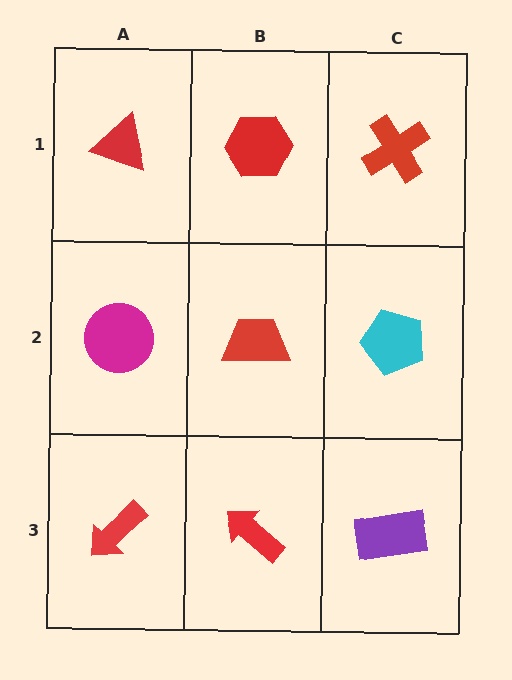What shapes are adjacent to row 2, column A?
A red triangle (row 1, column A), a red arrow (row 3, column A), a red trapezoid (row 2, column B).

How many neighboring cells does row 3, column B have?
3.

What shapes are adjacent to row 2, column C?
A red cross (row 1, column C), a purple rectangle (row 3, column C), a red trapezoid (row 2, column B).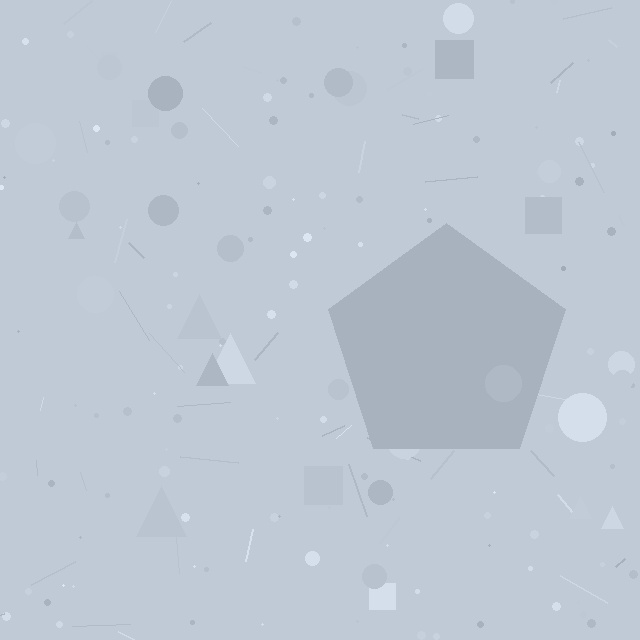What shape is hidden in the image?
A pentagon is hidden in the image.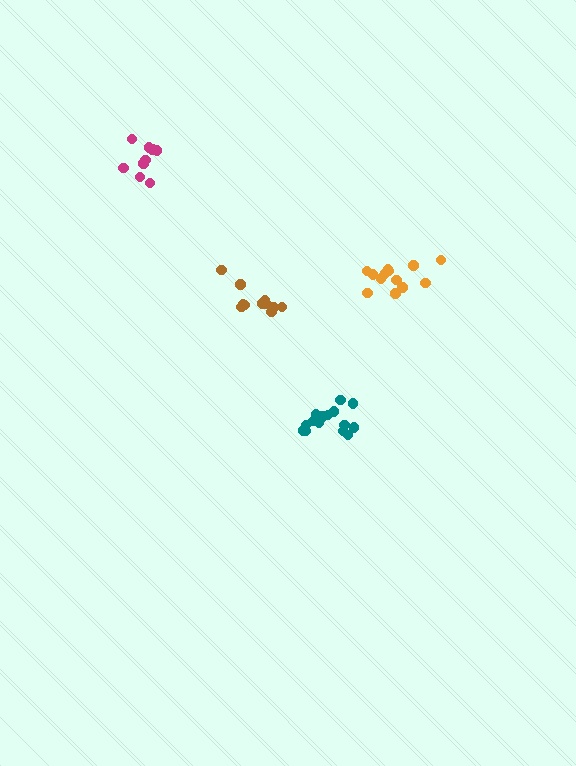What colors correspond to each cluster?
The clusters are colored: teal, orange, brown, magenta.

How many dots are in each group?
Group 1: 16 dots, Group 2: 13 dots, Group 3: 11 dots, Group 4: 10 dots (50 total).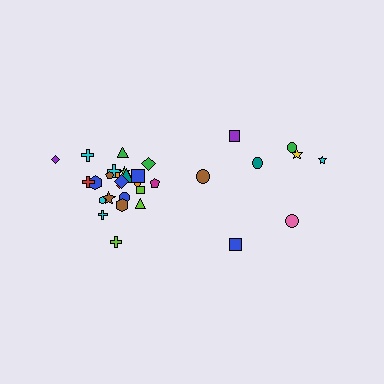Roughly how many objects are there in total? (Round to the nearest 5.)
Roughly 35 objects in total.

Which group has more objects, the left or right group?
The left group.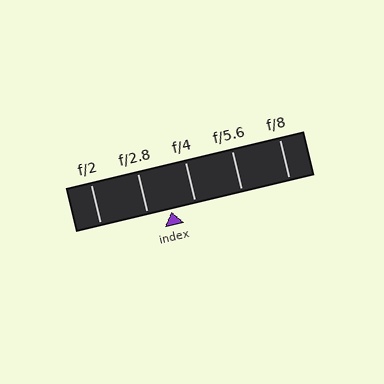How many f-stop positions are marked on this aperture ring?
There are 5 f-stop positions marked.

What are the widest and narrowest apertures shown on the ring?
The widest aperture shown is f/2 and the narrowest is f/8.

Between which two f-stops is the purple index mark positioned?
The index mark is between f/2.8 and f/4.